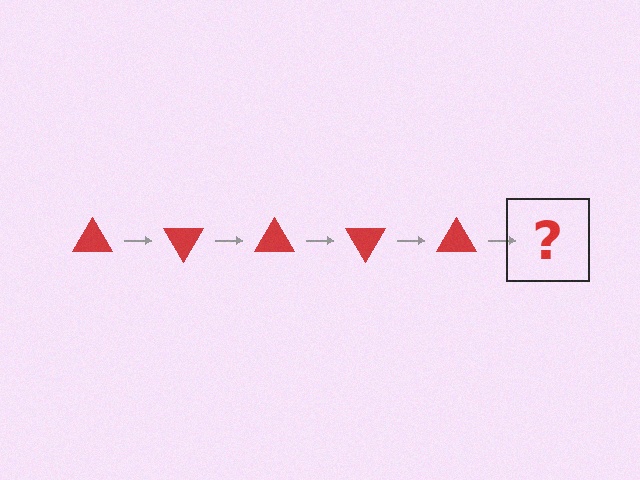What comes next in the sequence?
The next element should be a red triangle rotated 300 degrees.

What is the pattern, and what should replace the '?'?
The pattern is that the triangle rotates 60 degrees each step. The '?' should be a red triangle rotated 300 degrees.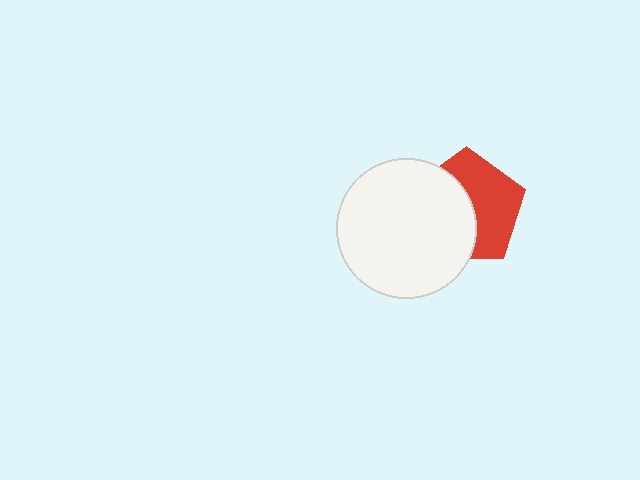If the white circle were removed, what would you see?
You would see the complete red pentagon.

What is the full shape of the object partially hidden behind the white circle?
The partially hidden object is a red pentagon.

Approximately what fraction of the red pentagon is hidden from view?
Roughly 49% of the red pentagon is hidden behind the white circle.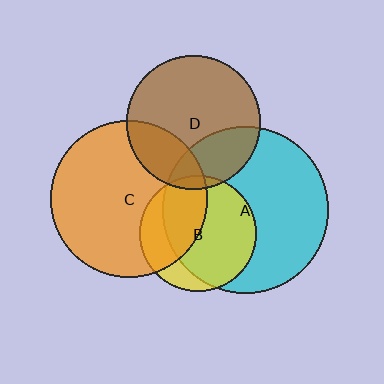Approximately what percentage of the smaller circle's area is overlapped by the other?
Approximately 25%.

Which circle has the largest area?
Circle A (cyan).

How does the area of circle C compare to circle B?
Approximately 1.8 times.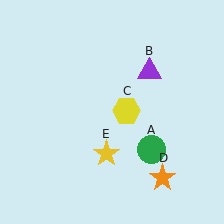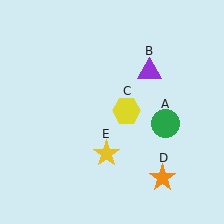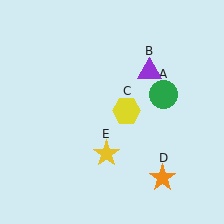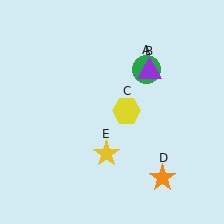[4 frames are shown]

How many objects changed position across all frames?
1 object changed position: green circle (object A).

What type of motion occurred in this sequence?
The green circle (object A) rotated counterclockwise around the center of the scene.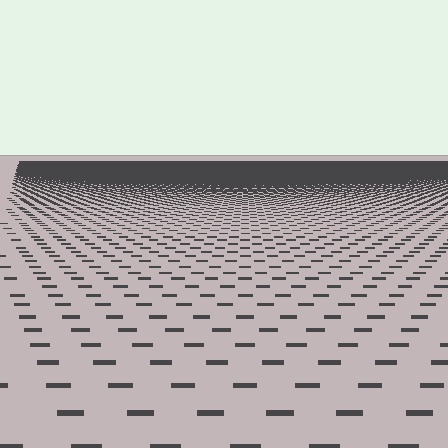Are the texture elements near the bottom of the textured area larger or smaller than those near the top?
Larger. Near the bottom, elements are closer to the viewer and appear at a bigger on-screen size.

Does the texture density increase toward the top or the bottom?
Density increases toward the top.